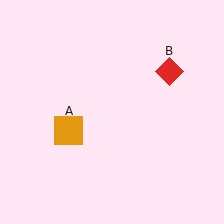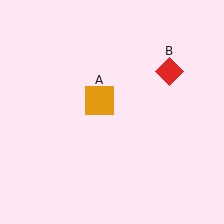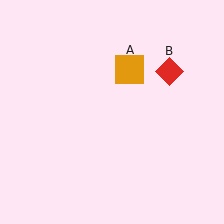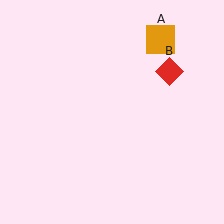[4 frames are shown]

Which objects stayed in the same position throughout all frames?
Red diamond (object B) remained stationary.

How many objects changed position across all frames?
1 object changed position: orange square (object A).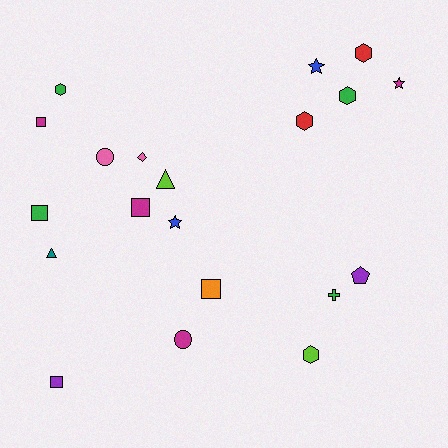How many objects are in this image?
There are 20 objects.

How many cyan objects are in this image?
There are no cyan objects.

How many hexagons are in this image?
There are 5 hexagons.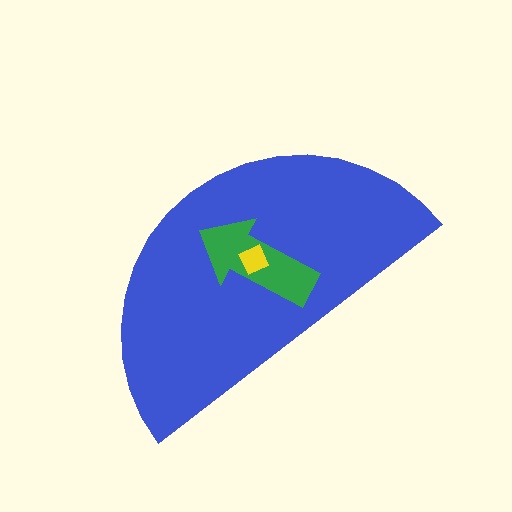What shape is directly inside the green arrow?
The yellow diamond.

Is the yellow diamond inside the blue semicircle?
Yes.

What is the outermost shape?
The blue semicircle.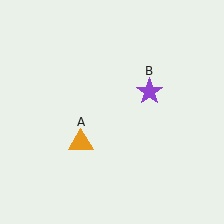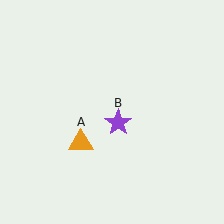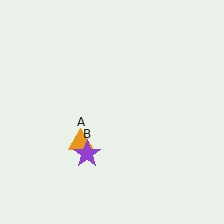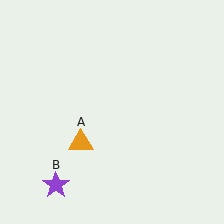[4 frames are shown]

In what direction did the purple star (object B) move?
The purple star (object B) moved down and to the left.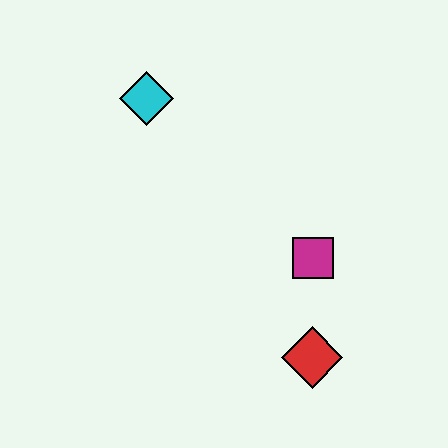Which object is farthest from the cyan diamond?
The red diamond is farthest from the cyan diamond.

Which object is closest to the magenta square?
The red diamond is closest to the magenta square.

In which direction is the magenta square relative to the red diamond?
The magenta square is above the red diamond.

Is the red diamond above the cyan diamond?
No